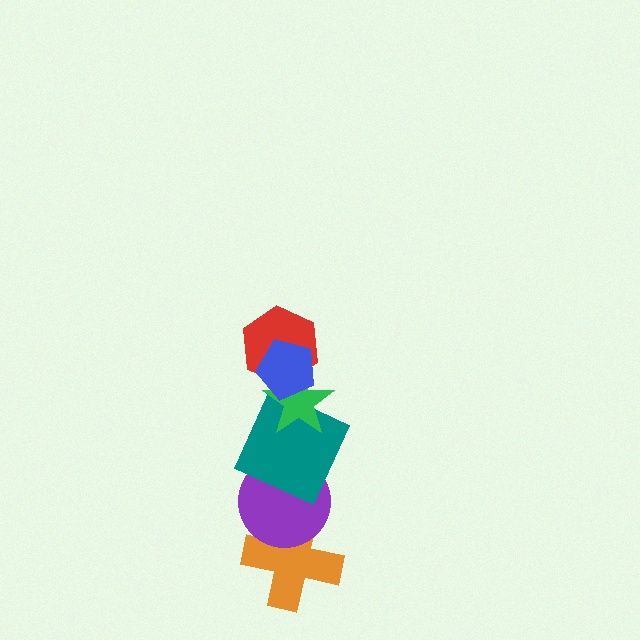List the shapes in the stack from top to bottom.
From top to bottom: the blue pentagon, the red hexagon, the green star, the teal square, the purple circle, the orange cross.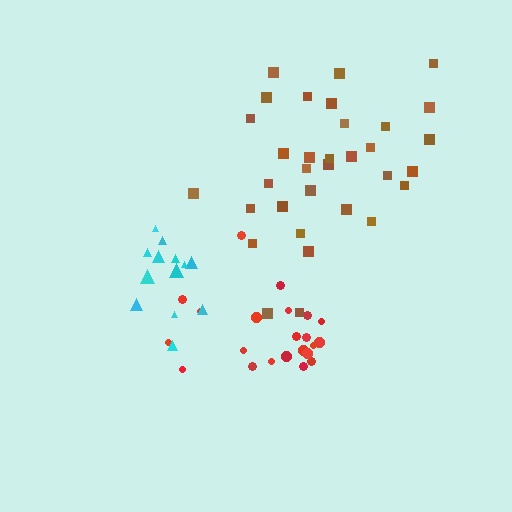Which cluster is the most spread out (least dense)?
Brown.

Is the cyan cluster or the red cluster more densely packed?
Cyan.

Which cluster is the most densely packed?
Cyan.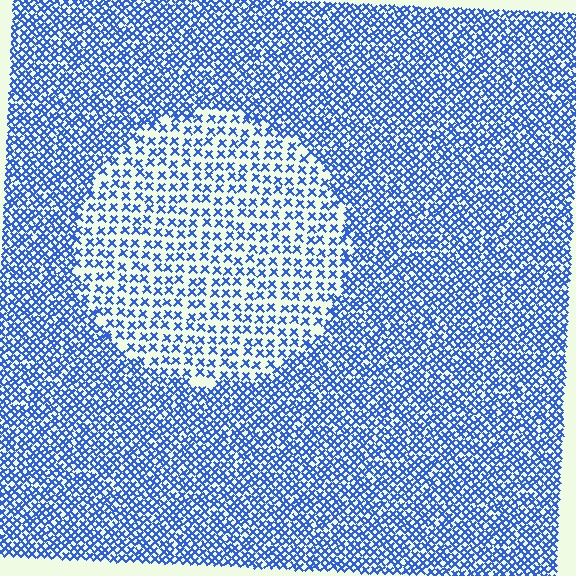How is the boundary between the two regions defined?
The boundary is defined by a change in element density (approximately 2.0x ratio). All elements are the same color, size, and shape.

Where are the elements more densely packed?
The elements are more densely packed outside the circle boundary.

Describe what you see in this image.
The image contains small blue elements arranged at two different densities. A circle-shaped region is visible where the elements are less densely packed than the surrounding area.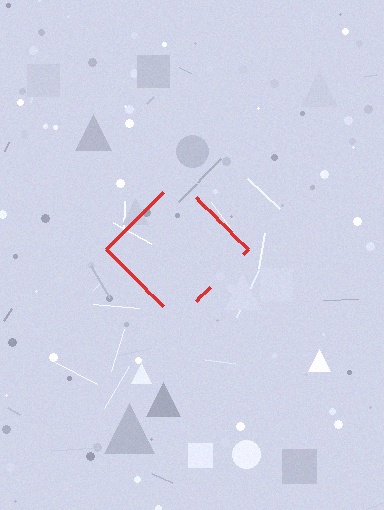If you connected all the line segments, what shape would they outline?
They would outline a diamond.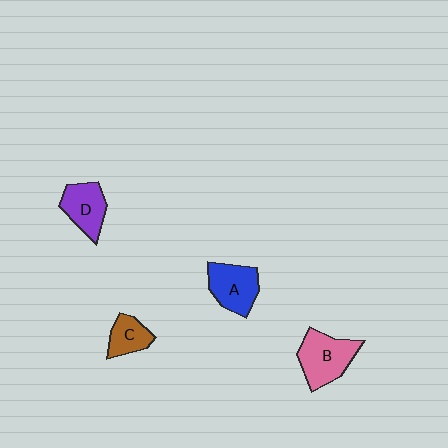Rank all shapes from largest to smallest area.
From largest to smallest: B (pink), A (blue), D (purple), C (brown).